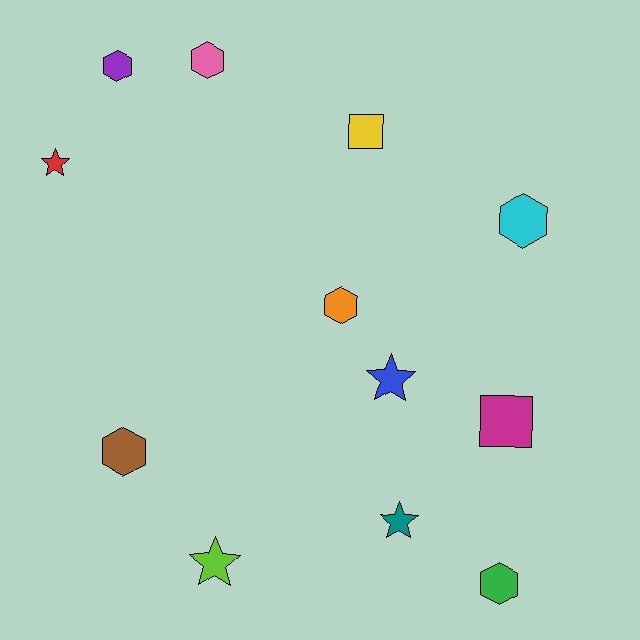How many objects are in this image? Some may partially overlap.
There are 12 objects.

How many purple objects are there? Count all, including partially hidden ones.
There is 1 purple object.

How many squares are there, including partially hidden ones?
There are 2 squares.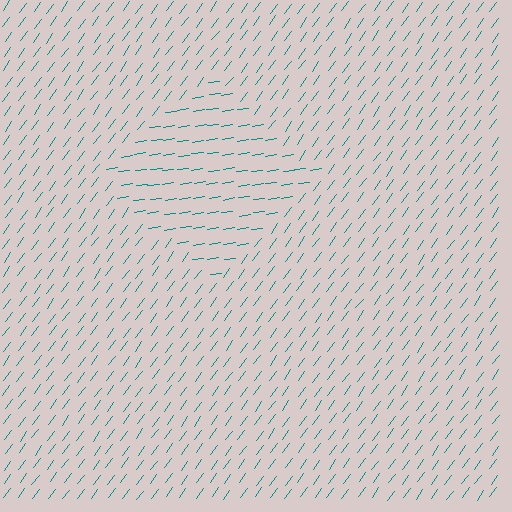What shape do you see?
I see a diamond.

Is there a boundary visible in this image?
Yes, there is a texture boundary formed by a change in line orientation.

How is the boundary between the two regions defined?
The boundary is defined purely by a change in line orientation (approximately 45 degrees difference). All lines are the same color and thickness.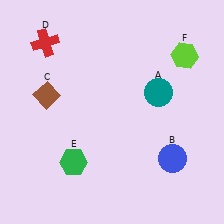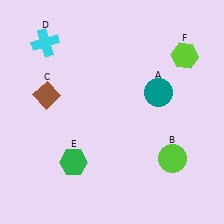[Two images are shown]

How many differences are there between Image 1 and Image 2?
There are 2 differences between the two images.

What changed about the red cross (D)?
In Image 1, D is red. In Image 2, it changed to cyan.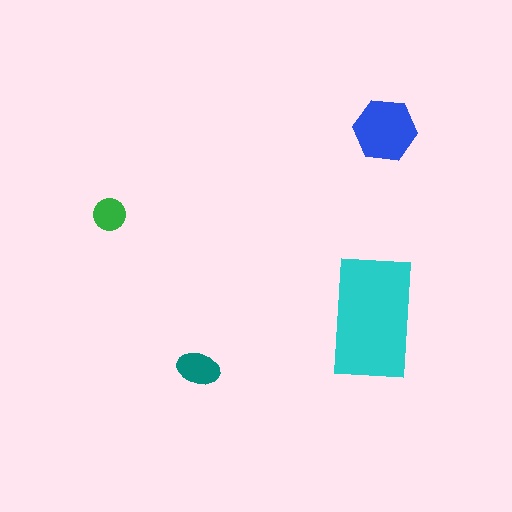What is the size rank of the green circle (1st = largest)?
4th.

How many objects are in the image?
There are 4 objects in the image.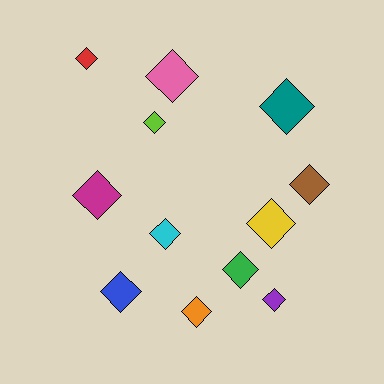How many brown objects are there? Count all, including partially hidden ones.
There is 1 brown object.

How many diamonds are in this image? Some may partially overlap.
There are 12 diamonds.